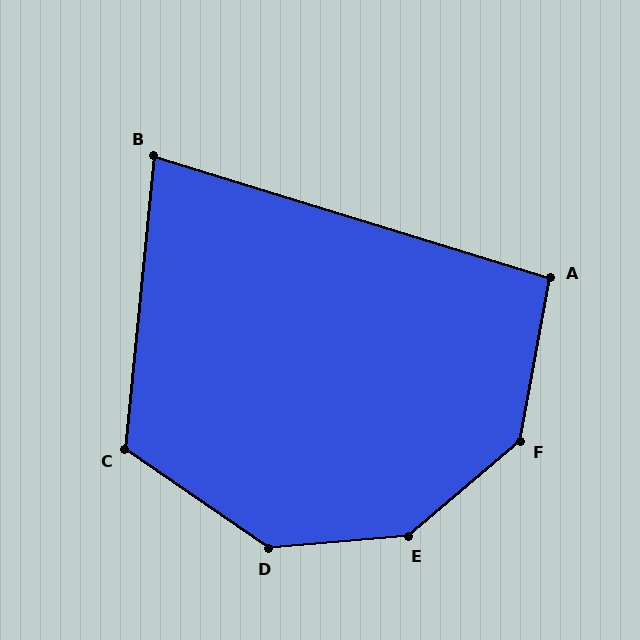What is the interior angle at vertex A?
Approximately 97 degrees (obtuse).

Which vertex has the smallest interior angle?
B, at approximately 78 degrees.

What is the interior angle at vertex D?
Approximately 141 degrees (obtuse).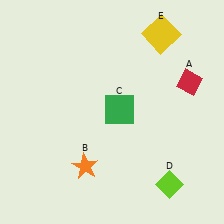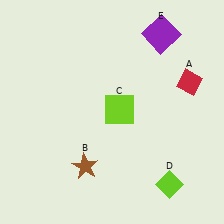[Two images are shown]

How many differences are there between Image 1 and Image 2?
There are 3 differences between the two images.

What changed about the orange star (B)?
In Image 1, B is orange. In Image 2, it changed to brown.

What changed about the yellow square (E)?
In Image 1, E is yellow. In Image 2, it changed to purple.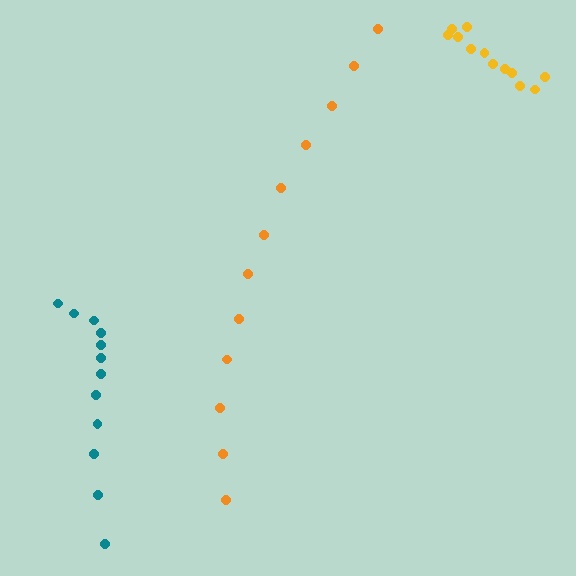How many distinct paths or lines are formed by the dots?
There are 3 distinct paths.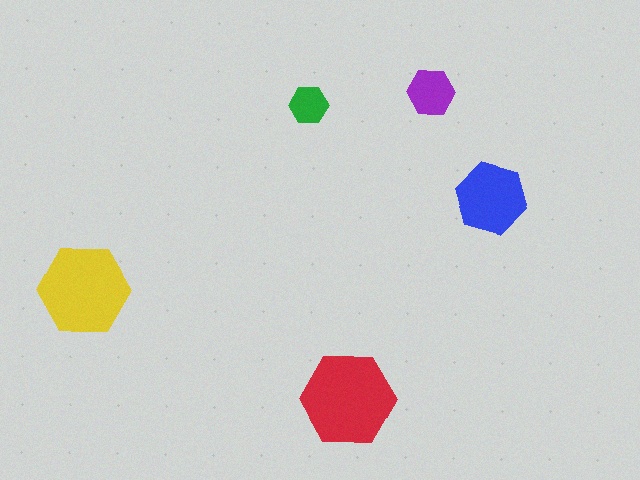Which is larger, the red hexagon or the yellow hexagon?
The red one.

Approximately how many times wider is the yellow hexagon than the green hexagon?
About 2.5 times wider.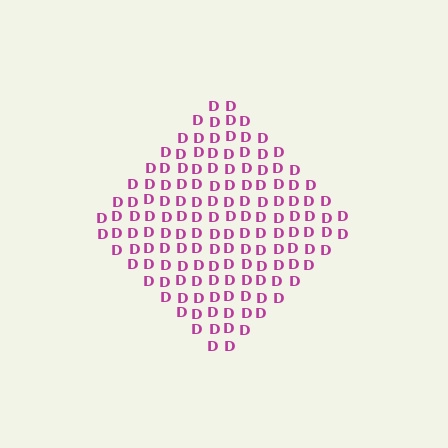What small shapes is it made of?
It is made of small letter D's.